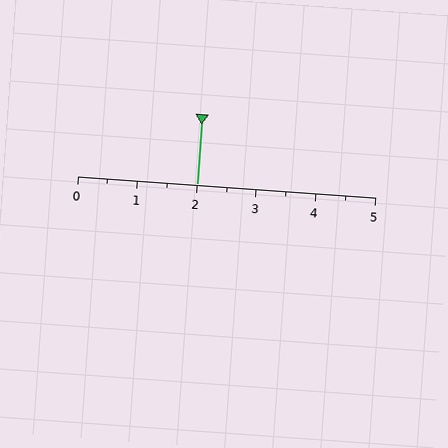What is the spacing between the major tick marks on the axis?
The major ticks are spaced 1 apart.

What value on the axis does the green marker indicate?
The marker indicates approximately 2.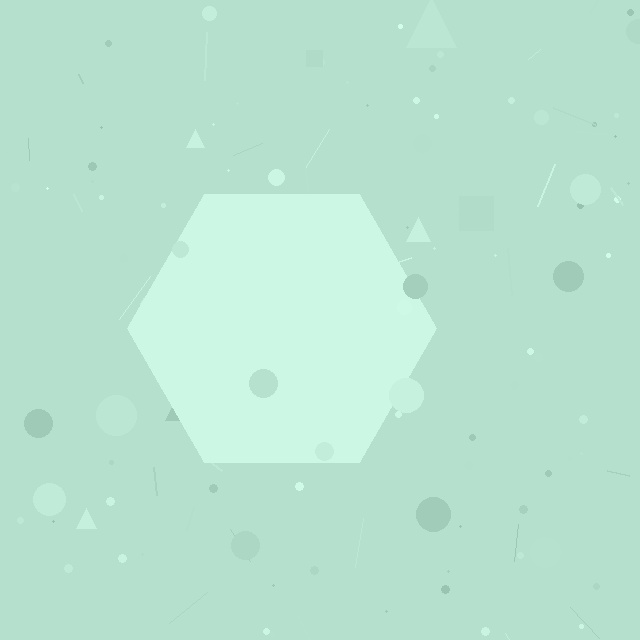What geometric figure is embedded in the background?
A hexagon is embedded in the background.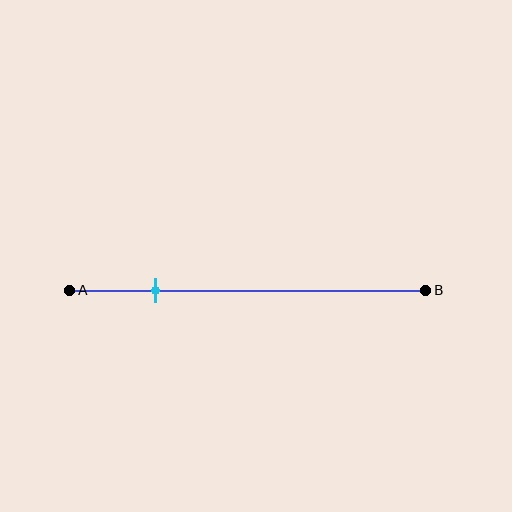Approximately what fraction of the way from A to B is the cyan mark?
The cyan mark is approximately 25% of the way from A to B.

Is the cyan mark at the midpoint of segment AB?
No, the mark is at about 25% from A, not at the 50% midpoint.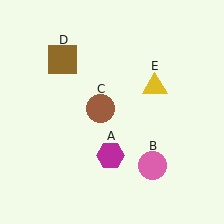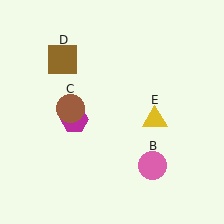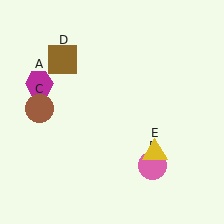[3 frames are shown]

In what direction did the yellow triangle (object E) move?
The yellow triangle (object E) moved down.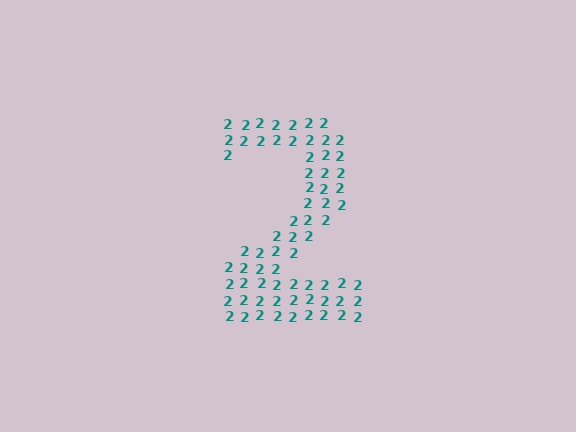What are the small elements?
The small elements are digit 2's.